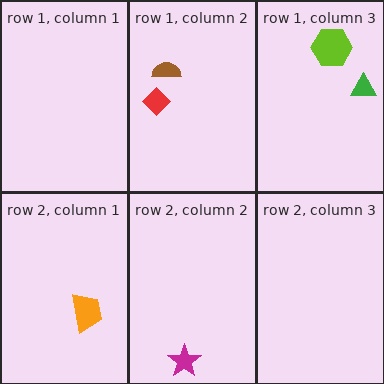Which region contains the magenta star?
The row 2, column 2 region.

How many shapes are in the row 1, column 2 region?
2.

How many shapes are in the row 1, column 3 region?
2.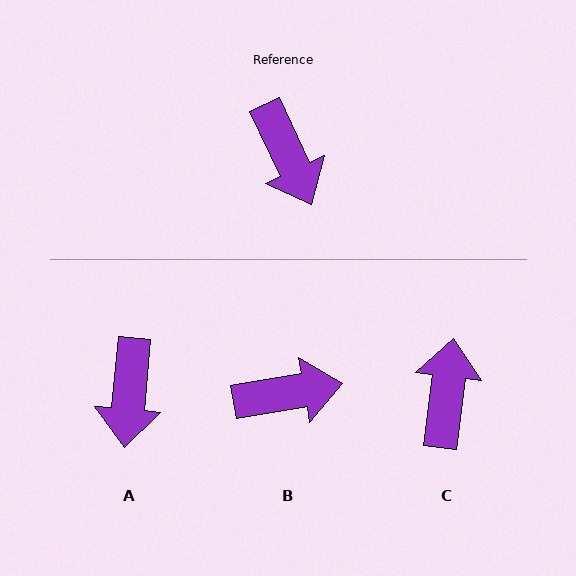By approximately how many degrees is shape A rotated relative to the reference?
Approximately 30 degrees clockwise.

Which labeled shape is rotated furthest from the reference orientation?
C, about 148 degrees away.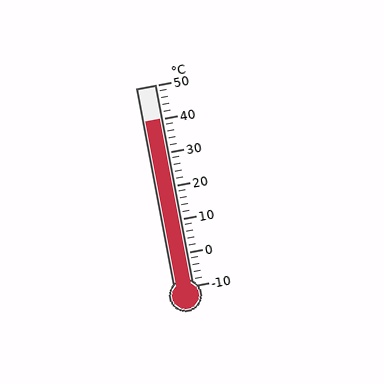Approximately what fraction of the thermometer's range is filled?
The thermometer is filled to approximately 85% of its range.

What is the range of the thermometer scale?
The thermometer scale ranges from -10°C to 50°C.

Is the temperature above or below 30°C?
The temperature is above 30°C.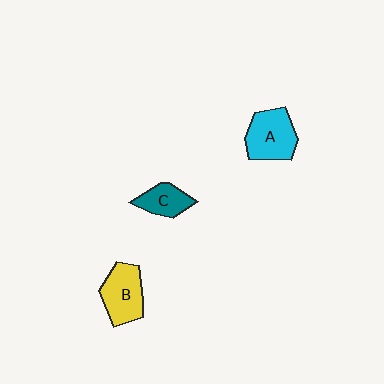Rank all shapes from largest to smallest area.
From largest to smallest: A (cyan), B (yellow), C (teal).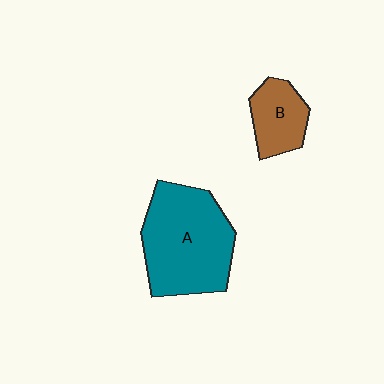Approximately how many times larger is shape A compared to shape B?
Approximately 2.4 times.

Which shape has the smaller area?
Shape B (brown).